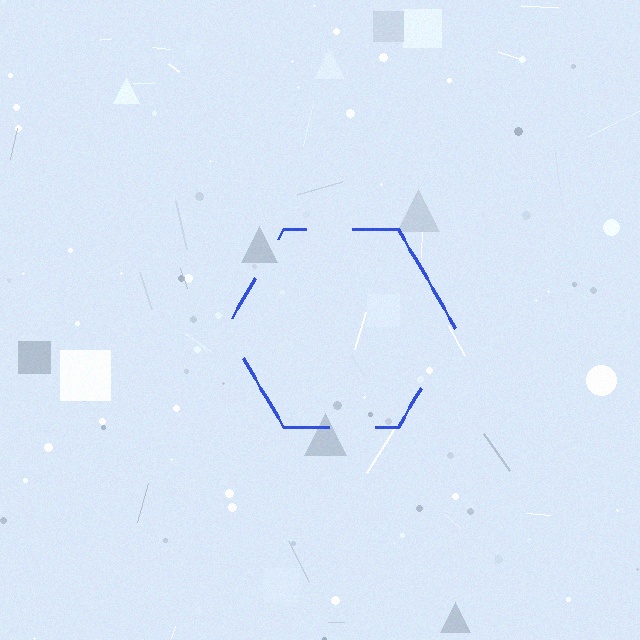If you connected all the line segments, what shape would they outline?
They would outline a hexagon.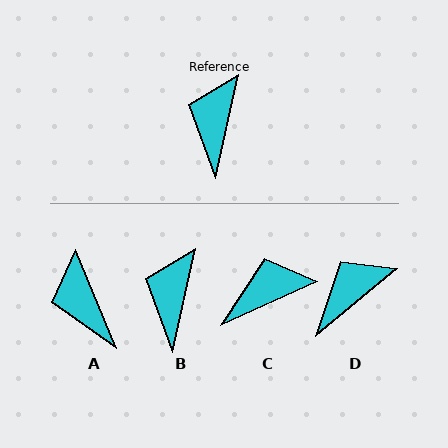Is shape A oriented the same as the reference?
No, it is off by about 35 degrees.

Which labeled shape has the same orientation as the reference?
B.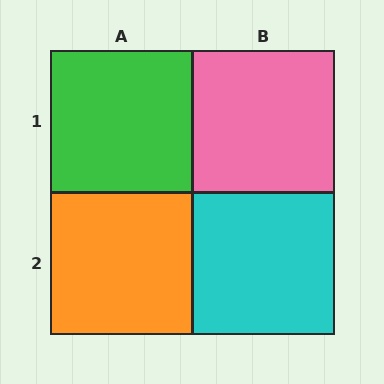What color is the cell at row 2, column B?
Cyan.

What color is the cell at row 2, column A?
Orange.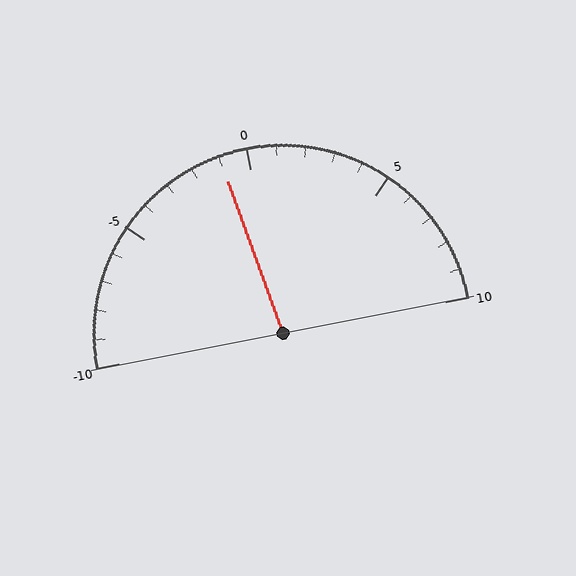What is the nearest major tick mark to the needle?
The nearest major tick mark is 0.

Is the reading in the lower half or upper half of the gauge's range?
The reading is in the lower half of the range (-10 to 10).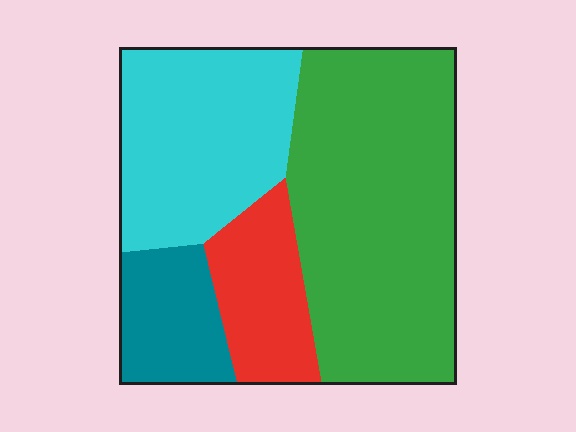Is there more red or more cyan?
Cyan.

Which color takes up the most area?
Green, at roughly 45%.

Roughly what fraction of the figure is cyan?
Cyan takes up about one quarter (1/4) of the figure.